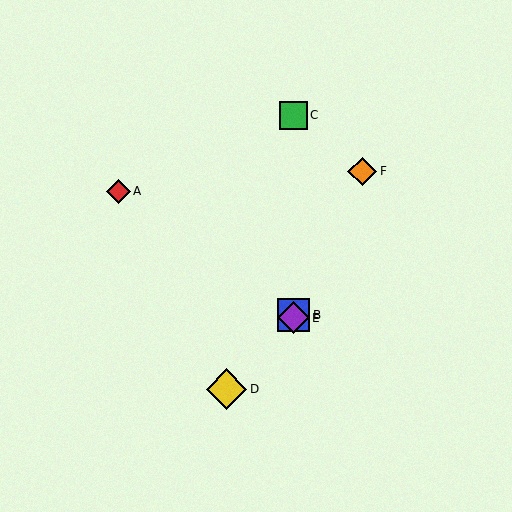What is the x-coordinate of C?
Object C is at x≈293.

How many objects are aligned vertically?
3 objects (B, C, E) are aligned vertically.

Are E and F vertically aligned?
No, E is at x≈293 and F is at x≈362.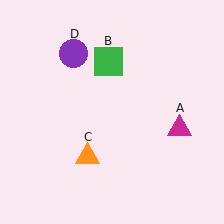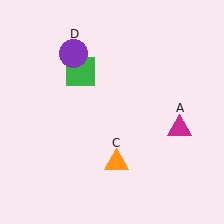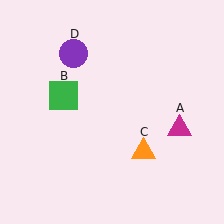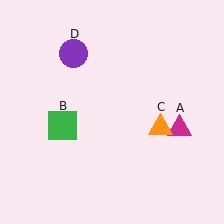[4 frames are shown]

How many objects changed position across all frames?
2 objects changed position: green square (object B), orange triangle (object C).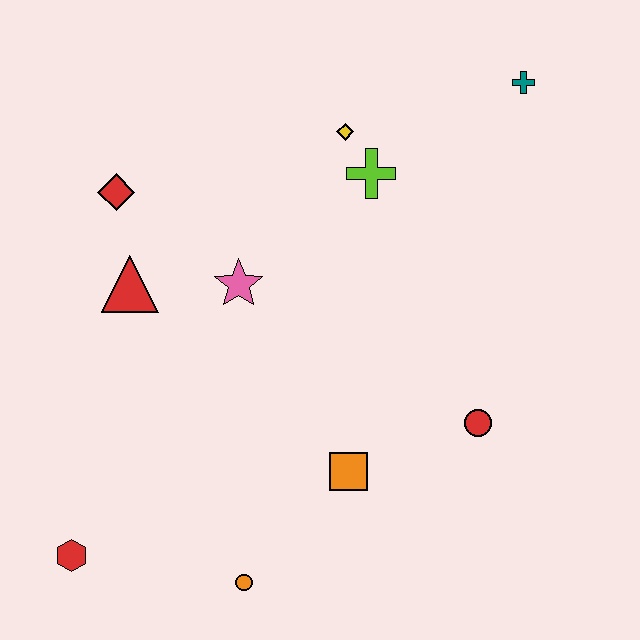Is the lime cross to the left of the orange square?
No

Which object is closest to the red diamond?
The red triangle is closest to the red diamond.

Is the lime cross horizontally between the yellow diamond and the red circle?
Yes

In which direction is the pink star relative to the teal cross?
The pink star is to the left of the teal cross.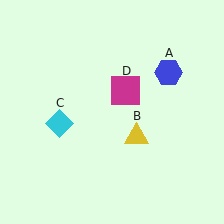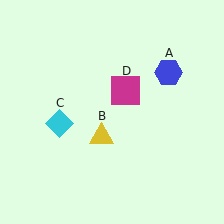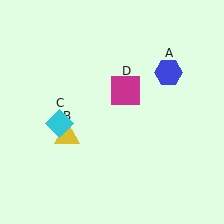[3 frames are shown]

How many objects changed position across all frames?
1 object changed position: yellow triangle (object B).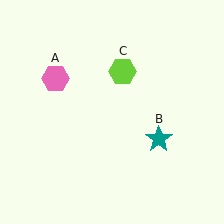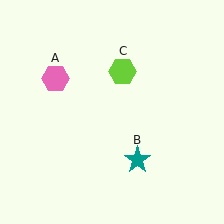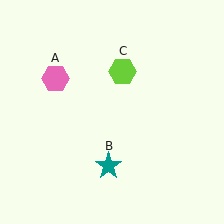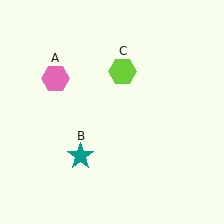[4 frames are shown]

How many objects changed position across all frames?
1 object changed position: teal star (object B).